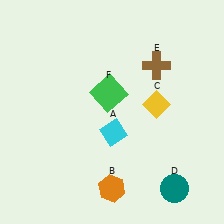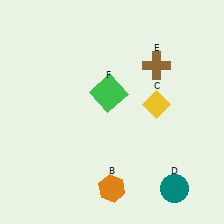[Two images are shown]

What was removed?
The cyan diamond (A) was removed in Image 2.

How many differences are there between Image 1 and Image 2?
There is 1 difference between the two images.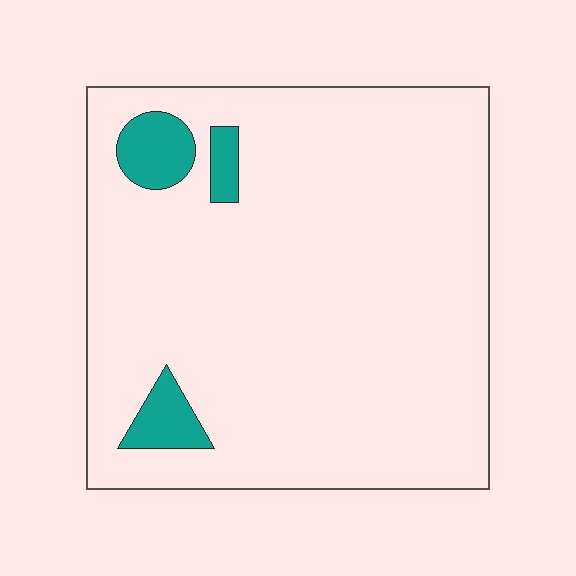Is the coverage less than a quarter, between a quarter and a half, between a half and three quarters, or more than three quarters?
Less than a quarter.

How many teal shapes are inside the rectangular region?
3.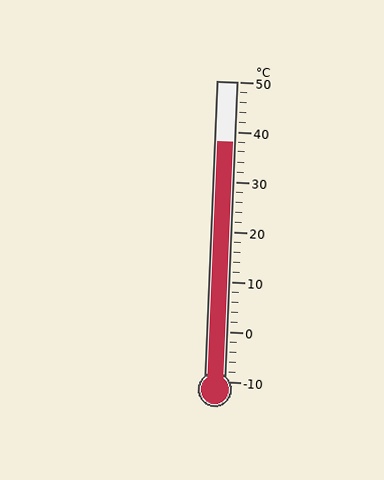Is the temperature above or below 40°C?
The temperature is below 40°C.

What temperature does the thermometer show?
The thermometer shows approximately 38°C.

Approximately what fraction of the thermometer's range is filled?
The thermometer is filled to approximately 80% of its range.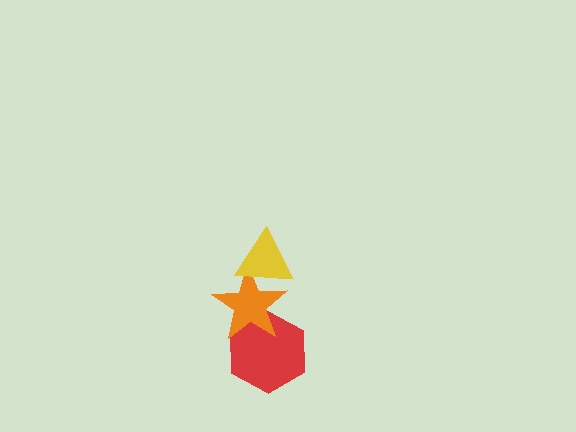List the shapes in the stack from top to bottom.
From top to bottom: the yellow triangle, the orange star, the red hexagon.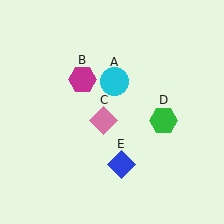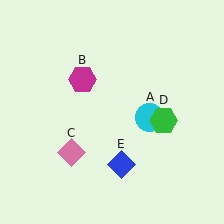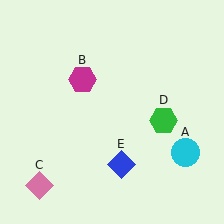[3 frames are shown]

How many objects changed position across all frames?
2 objects changed position: cyan circle (object A), pink diamond (object C).